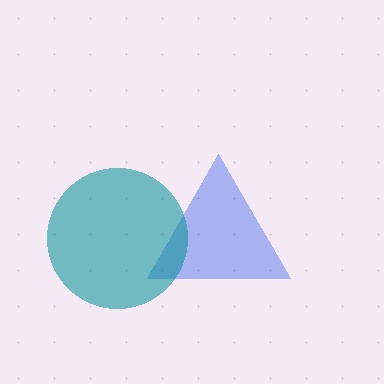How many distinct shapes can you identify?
There are 2 distinct shapes: a blue triangle, a teal circle.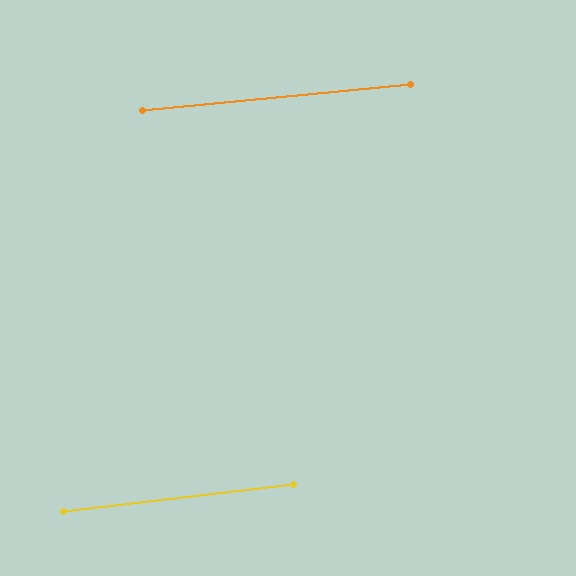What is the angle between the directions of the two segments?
Approximately 1 degree.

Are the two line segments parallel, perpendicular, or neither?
Parallel — their directions differ by only 1.2°.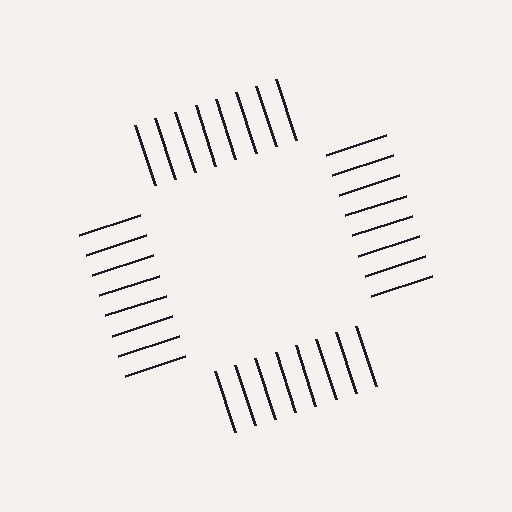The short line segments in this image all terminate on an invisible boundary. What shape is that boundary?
An illusory square — the line segments terminate on its edges but no continuous stroke is drawn.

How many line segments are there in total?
32 — 8 along each of the 4 edges.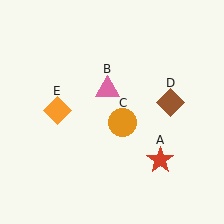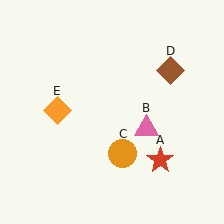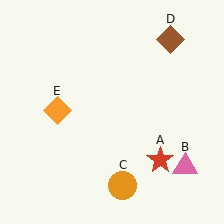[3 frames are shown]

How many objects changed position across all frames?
3 objects changed position: pink triangle (object B), orange circle (object C), brown diamond (object D).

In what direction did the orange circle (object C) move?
The orange circle (object C) moved down.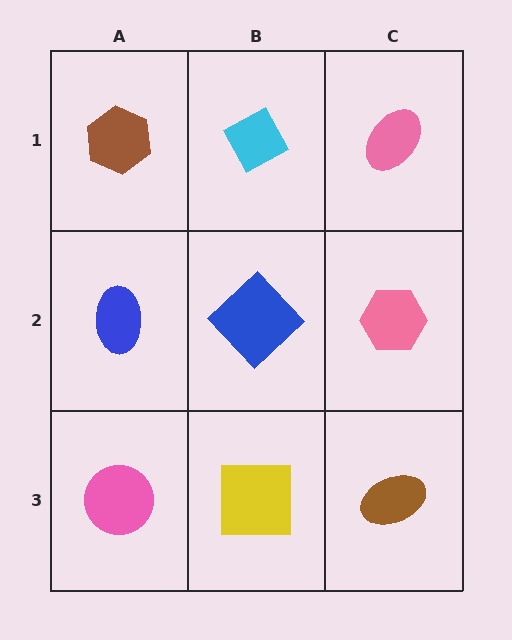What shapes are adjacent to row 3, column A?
A blue ellipse (row 2, column A), a yellow square (row 3, column B).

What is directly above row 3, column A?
A blue ellipse.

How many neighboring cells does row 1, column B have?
3.